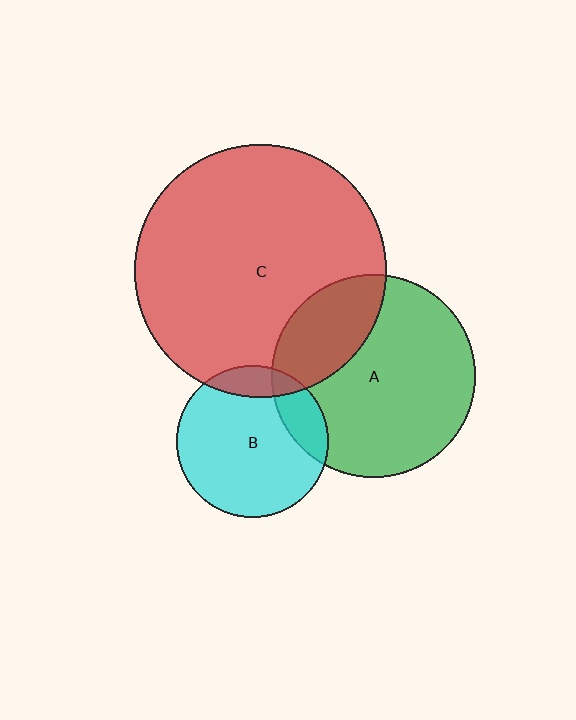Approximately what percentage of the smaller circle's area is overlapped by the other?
Approximately 15%.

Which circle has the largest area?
Circle C (red).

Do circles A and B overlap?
Yes.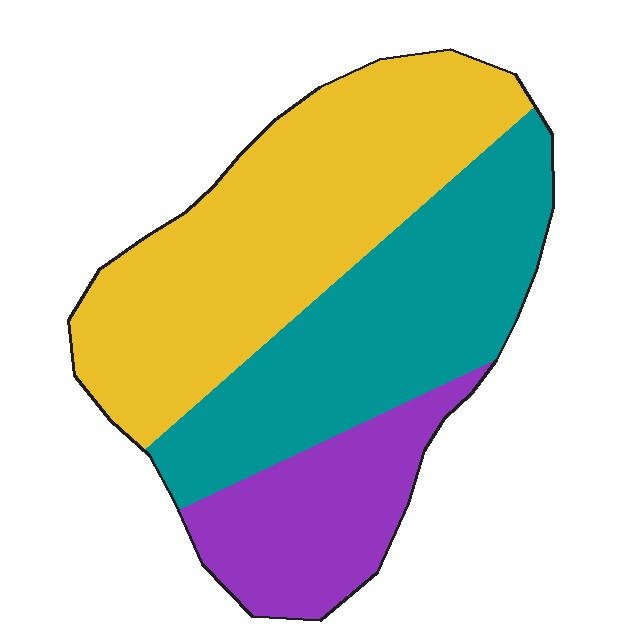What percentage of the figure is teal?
Teal takes up about one third (1/3) of the figure.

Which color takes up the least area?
Purple, at roughly 20%.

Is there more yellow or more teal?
Yellow.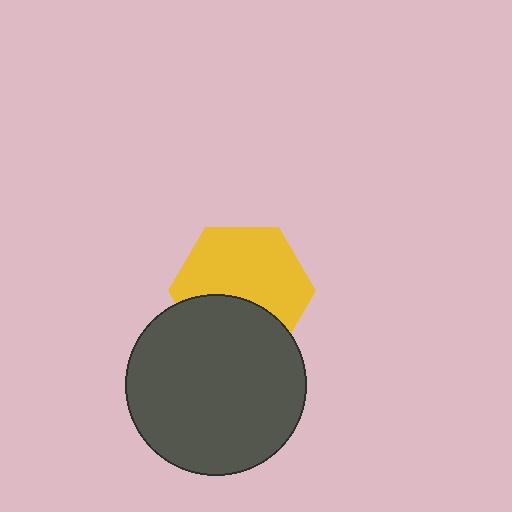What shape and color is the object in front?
The object in front is a dark gray circle.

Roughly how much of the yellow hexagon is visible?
About half of it is visible (roughly 64%).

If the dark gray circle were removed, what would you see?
You would see the complete yellow hexagon.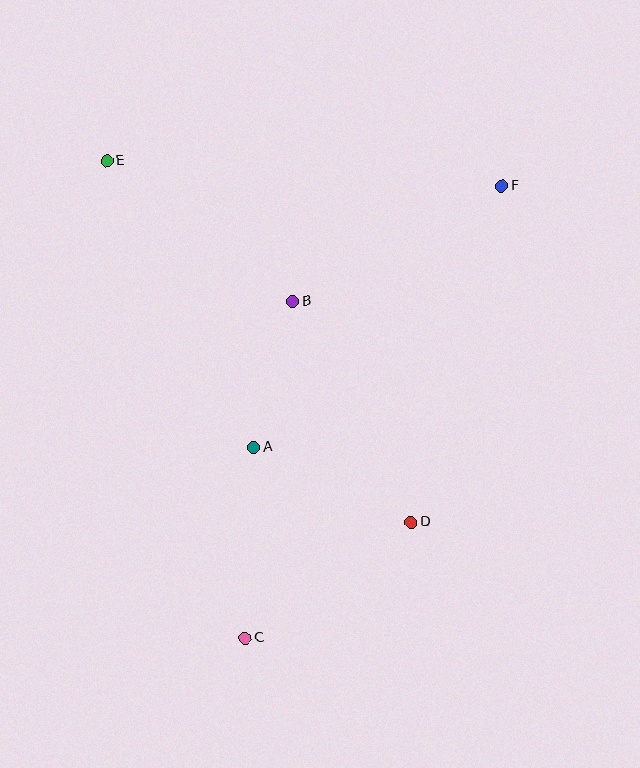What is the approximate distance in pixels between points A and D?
The distance between A and D is approximately 175 pixels.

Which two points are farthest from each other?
Points C and F are farthest from each other.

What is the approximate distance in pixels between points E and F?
The distance between E and F is approximately 396 pixels.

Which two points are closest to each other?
Points A and B are closest to each other.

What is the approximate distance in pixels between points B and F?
The distance between B and F is approximately 239 pixels.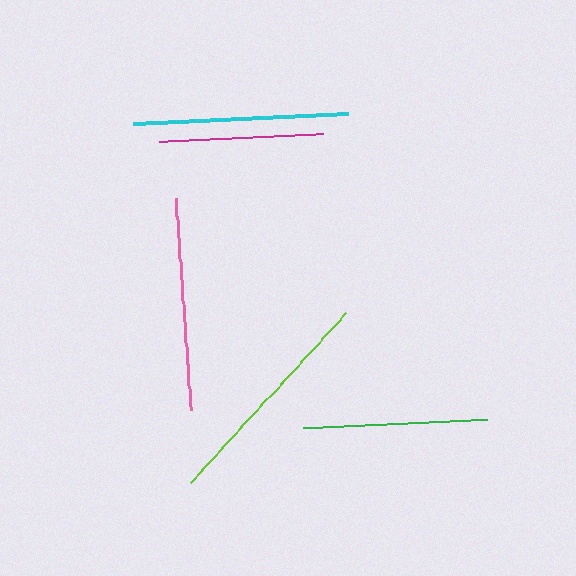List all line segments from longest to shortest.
From longest to shortest: lime, cyan, pink, green, magenta.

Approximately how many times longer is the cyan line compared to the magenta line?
The cyan line is approximately 1.3 times the length of the magenta line.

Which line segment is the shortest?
The magenta line is the shortest at approximately 165 pixels.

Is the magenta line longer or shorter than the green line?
The green line is longer than the magenta line.